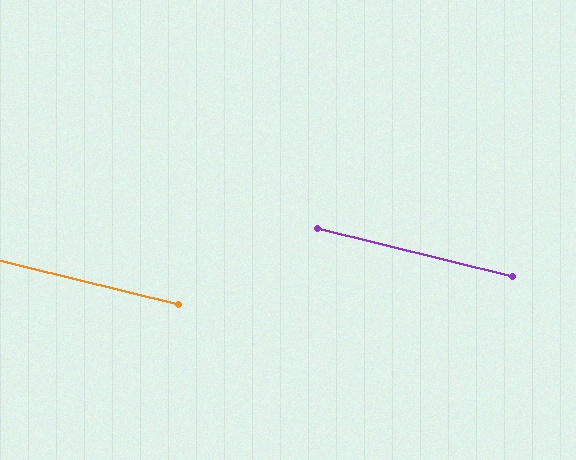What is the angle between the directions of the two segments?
Approximately 0 degrees.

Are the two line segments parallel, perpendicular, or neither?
Parallel — their directions differ by only 0.3°.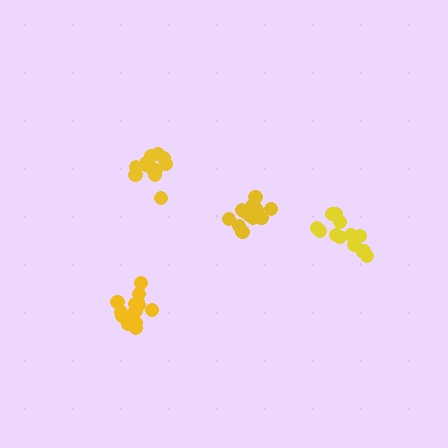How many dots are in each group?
Group 1: 16 dots, Group 2: 15 dots, Group 3: 12 dots, Group 4: 14 dots (57 total).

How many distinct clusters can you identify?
There are 4 distinct clusters.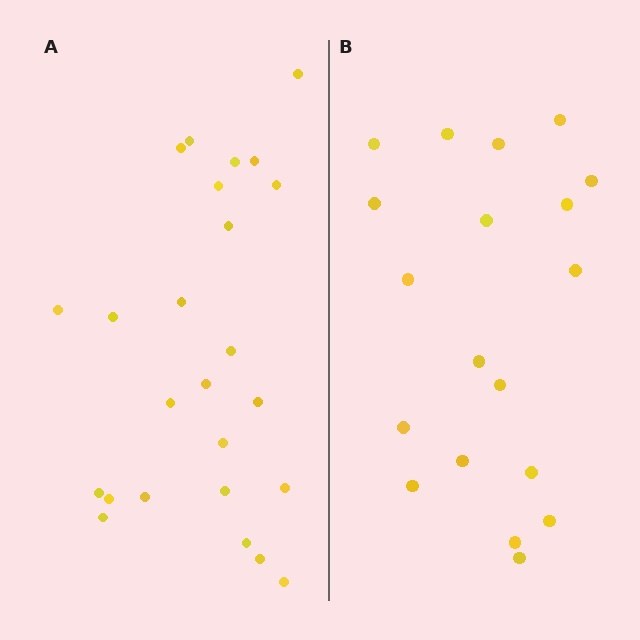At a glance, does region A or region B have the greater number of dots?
Region A (the left region) has more dots.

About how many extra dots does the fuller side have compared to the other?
Region A has about 6 more dots than region B.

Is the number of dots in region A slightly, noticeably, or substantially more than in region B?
Region A has noticeably more, but not dramatically so. The ratio is roughly 1.3 to 1.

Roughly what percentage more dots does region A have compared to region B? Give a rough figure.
About 30% more.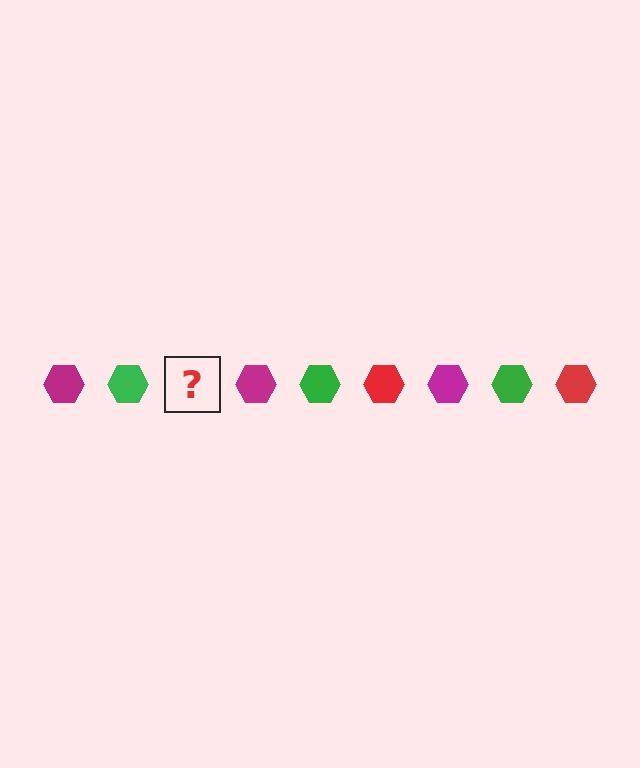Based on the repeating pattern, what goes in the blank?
The blank should be a red hexagon.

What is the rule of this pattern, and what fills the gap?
The rule is that the pattern cycles through magenta, green, red hexagons. The gap should be filled with a red hexagon.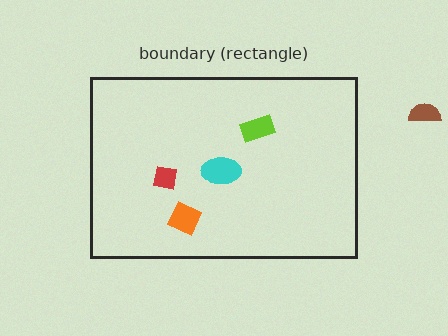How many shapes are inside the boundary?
4 inside, 1 outside.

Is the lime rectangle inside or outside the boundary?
Inside.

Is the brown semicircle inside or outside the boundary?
Outside.